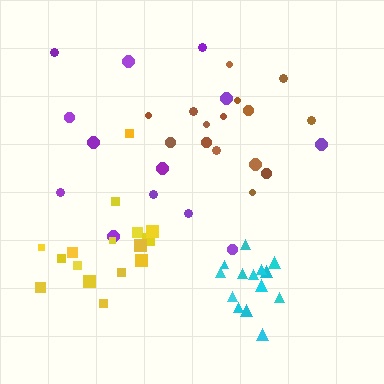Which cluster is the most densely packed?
Cyan.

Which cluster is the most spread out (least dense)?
Purple.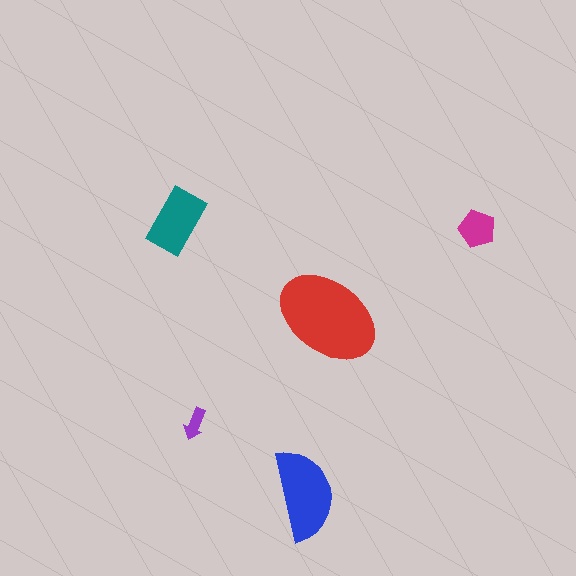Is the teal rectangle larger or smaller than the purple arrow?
Larger.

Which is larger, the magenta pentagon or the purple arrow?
The magenta pentagon.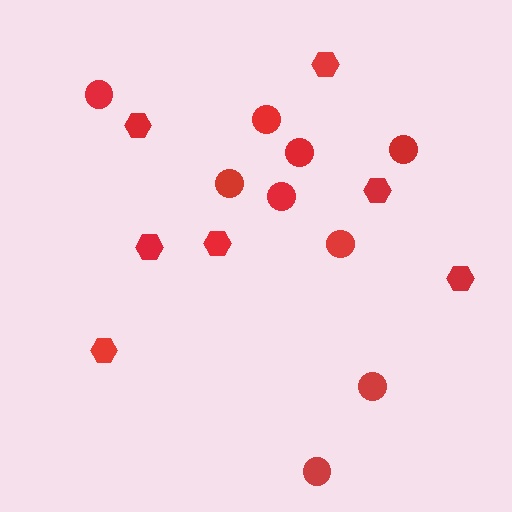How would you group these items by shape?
There are 2 groups: one group of hexagons (7) and one group of circles (9).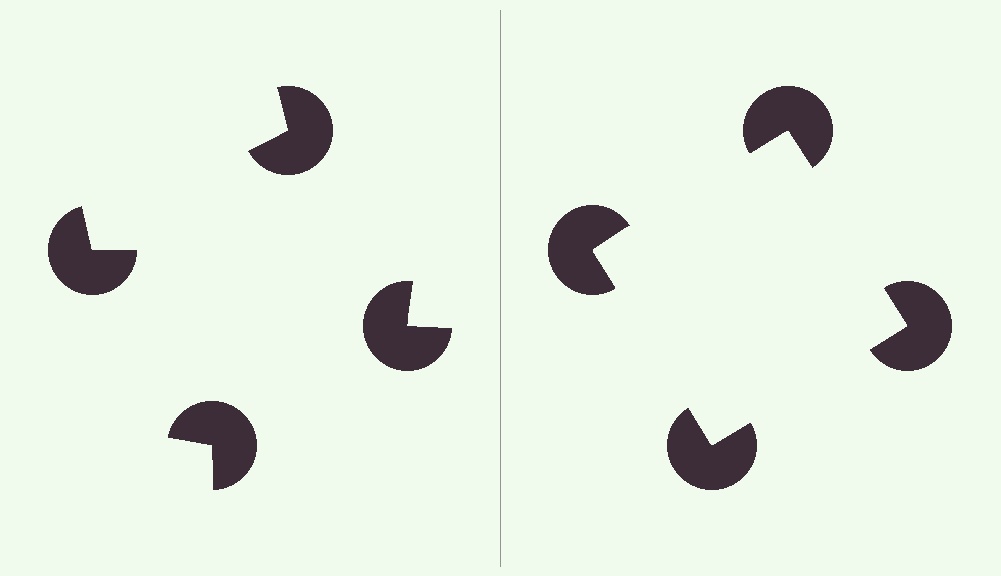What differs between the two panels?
The pac-man discs are positioned identically on both sides; only the wedge orientations differ. On the right they align to a square; on the left they are misaligned.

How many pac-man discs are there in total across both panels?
8 — 4 on each side.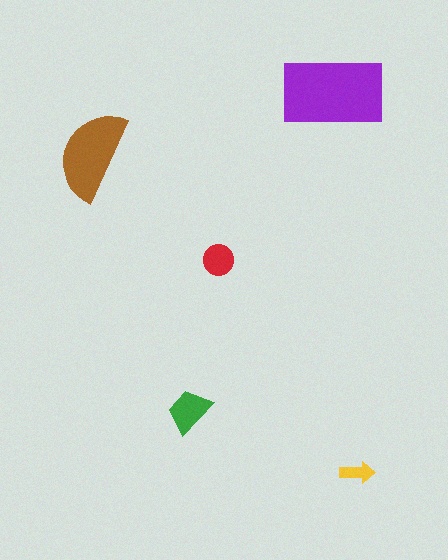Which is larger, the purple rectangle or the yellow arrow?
The purple rectangle.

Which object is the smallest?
The yellow arrow.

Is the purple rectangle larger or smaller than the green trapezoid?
Larger.